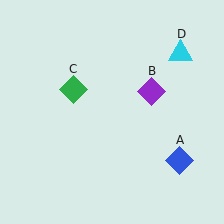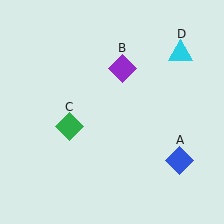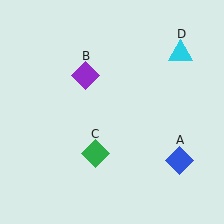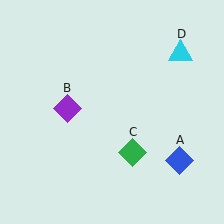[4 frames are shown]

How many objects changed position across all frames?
2 objects changed position: purple diamond (object B), green diamond (object C).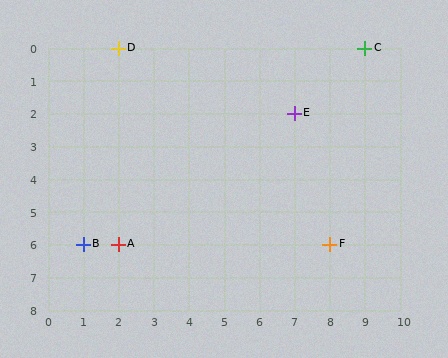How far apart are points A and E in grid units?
Points A and E are 5 columns and 4 rows apart (about 6.4 grid units diagonally).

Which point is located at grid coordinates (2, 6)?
Point A is at (2, 6).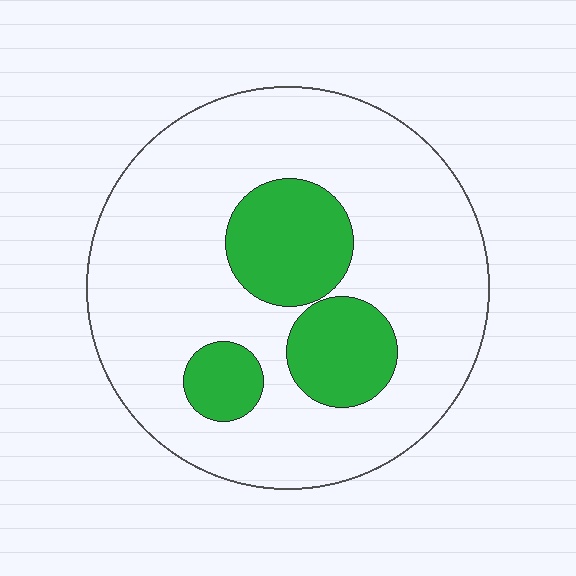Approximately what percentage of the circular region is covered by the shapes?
Approximately 20%.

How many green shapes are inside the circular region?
3.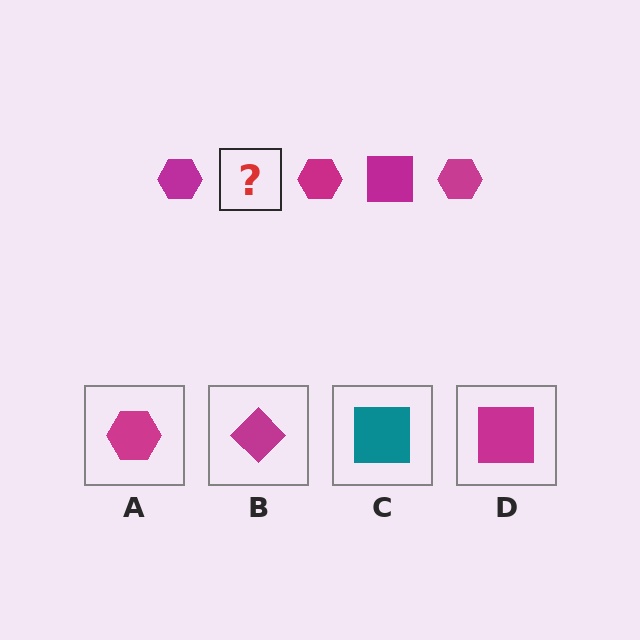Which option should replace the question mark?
Option D.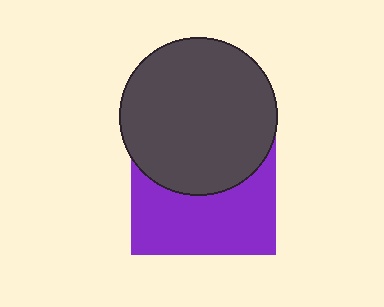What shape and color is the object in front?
The object in front is a dark gray circle.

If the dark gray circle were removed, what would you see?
You would see the complete purple square.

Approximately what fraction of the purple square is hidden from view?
Roughly 49% of the purple square is hidden behind the dark gray circle.